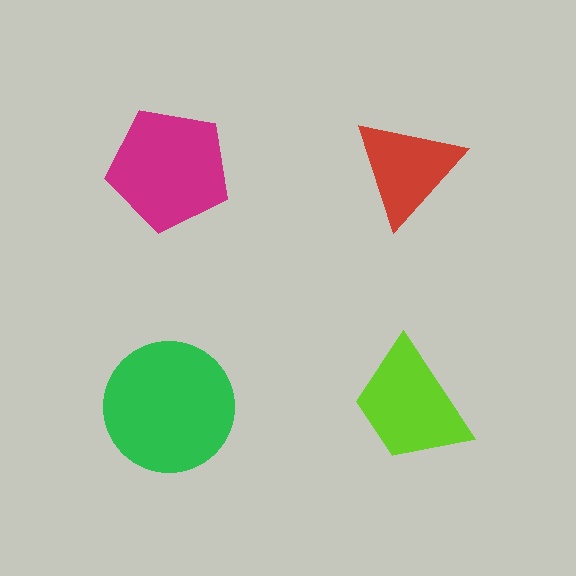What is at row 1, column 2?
A red triangle.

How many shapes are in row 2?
2 shapes.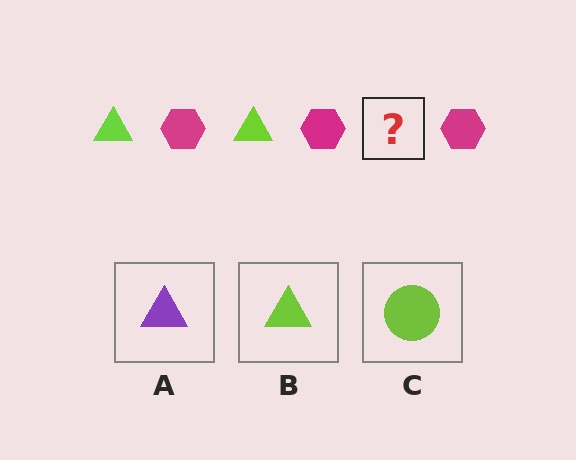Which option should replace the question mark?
Option B.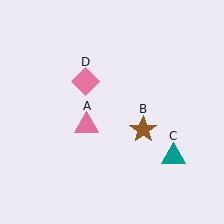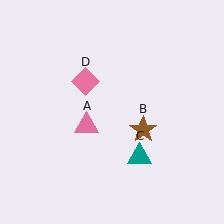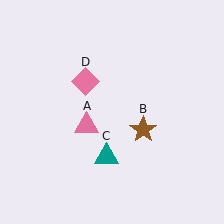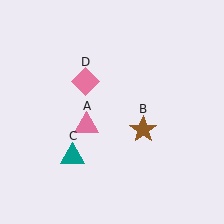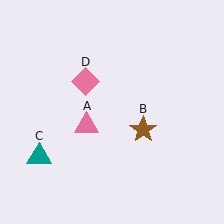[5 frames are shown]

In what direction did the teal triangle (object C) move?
The teal triangle (object C) moved left.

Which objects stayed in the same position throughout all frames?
Pink triangle (object A) and brown star (object B) and pink diamond (object D) remained stationary.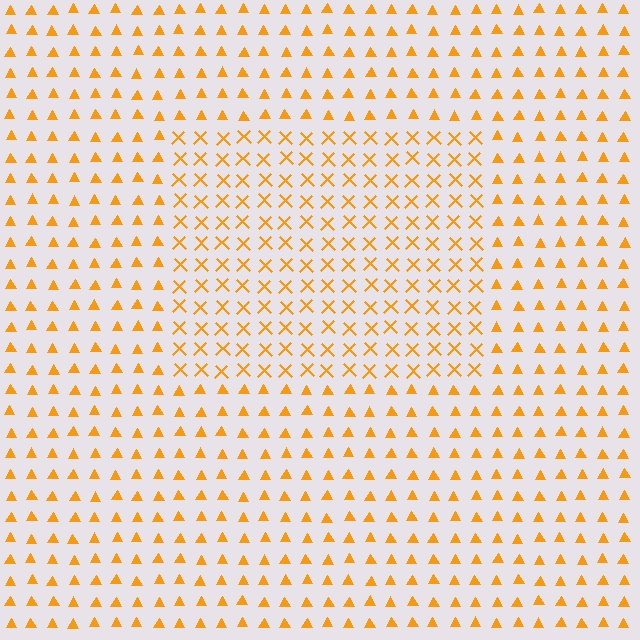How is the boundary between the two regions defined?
The boundary is defined by a change in element shape: X marks inside vs. triangles outside. All elements share the same color and spacing.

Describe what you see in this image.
The image is filled with small orange elements arranged in a uniform grid. A rectangle-shaped region contains X marks, while the surrounding area contains triangles. The boundary is defined purely by the change in element shape.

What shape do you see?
I see a rectangle.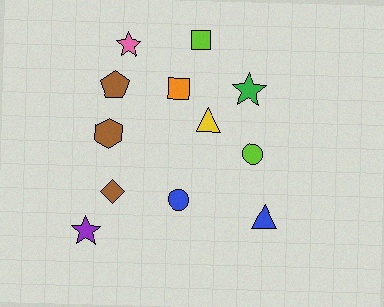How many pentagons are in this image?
There is 1 pentagon.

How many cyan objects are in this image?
There are no cyan objects.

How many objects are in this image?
There are 12 objects.